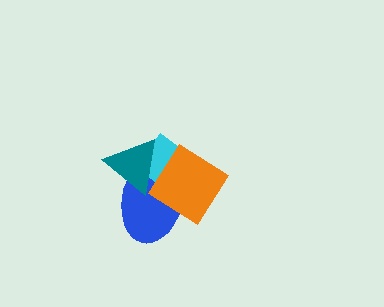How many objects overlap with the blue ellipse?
3 objects overlap with the blue ellipse.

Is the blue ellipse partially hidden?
Yes, it is partially covered by another shape.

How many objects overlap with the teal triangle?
3 objects overlap with the teal triangle.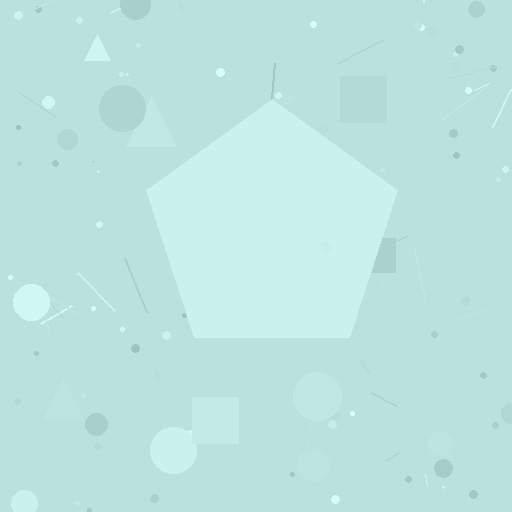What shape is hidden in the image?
A pentagon is hidden in the image.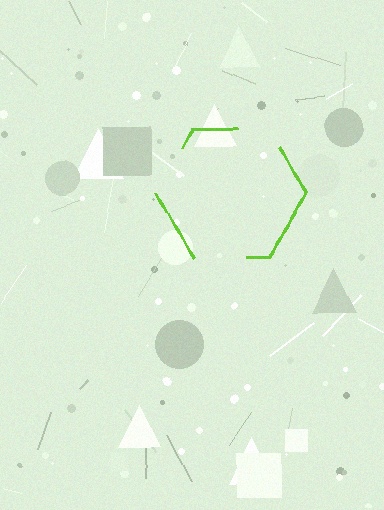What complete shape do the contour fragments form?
The contour fragments form a hexagon.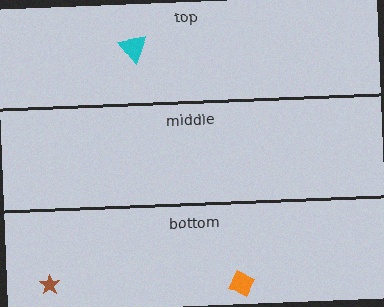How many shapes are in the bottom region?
2.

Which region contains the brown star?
The bottom region.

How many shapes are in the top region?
1.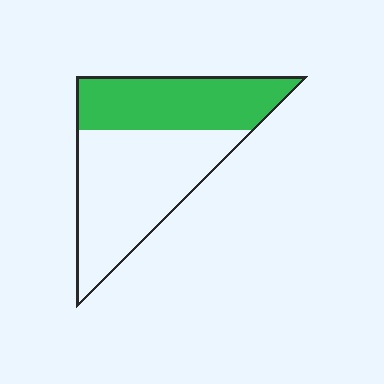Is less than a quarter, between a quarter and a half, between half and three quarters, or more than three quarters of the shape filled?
Between a quarter and a half.